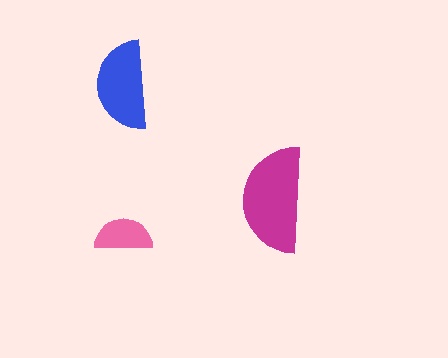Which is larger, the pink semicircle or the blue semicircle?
The blue one.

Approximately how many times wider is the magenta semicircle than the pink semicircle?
About 2 times wider.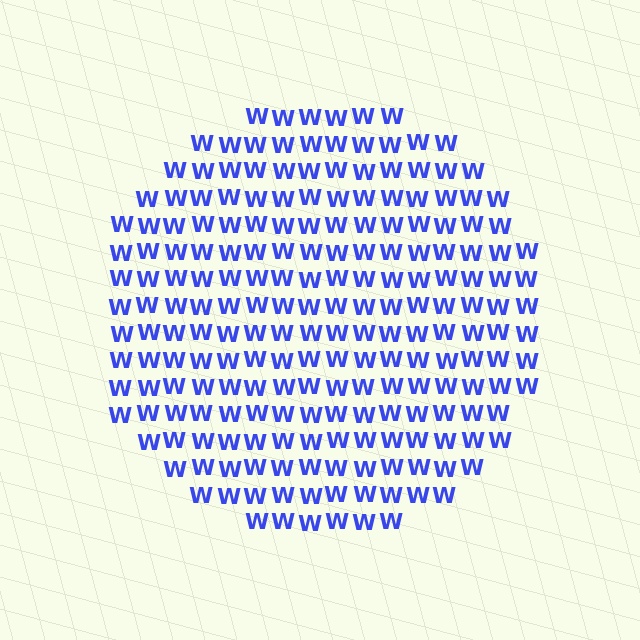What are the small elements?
The small elements are letter W's.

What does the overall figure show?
The overall figure shows a circle.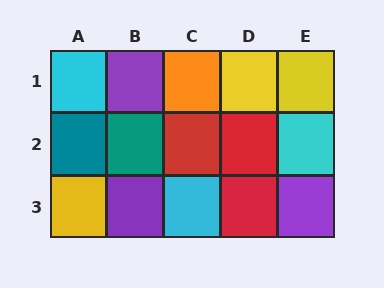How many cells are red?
3 cells are red.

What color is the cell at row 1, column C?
Orange.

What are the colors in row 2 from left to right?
Teal, teal, red, red, cyan.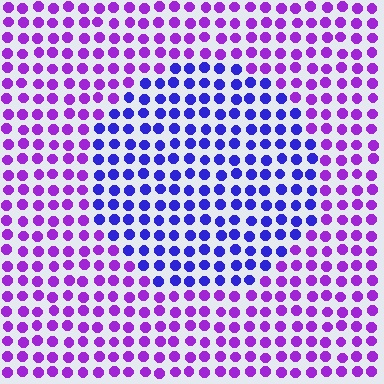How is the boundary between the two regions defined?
The boundary is defined purely by a slight shift in hue (about 39 degrees). Spacing, size, and orientation are identical on both sides.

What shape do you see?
I see a circle.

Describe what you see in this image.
The image is filled with small purple elements in a uniform arrangement. A circle-shaped region is visible where the elements are tinted to a slightly different hue, forming a subtle color boundary.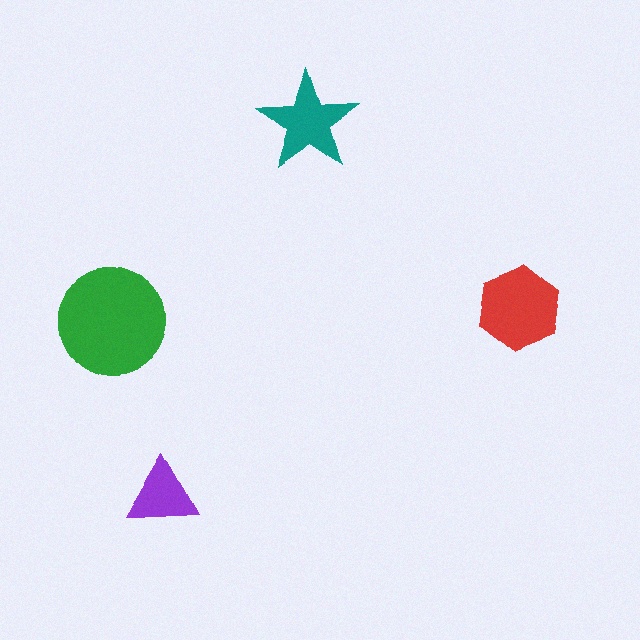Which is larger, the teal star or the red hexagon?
The red hexagon.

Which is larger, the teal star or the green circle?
The green circle.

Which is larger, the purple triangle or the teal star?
The teal star.